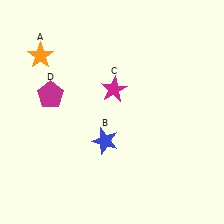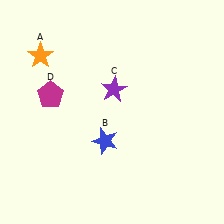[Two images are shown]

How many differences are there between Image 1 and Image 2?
There is 1 difference between the two images.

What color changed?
The star (C) changed from magenta in Image 1 to purple in Image 2.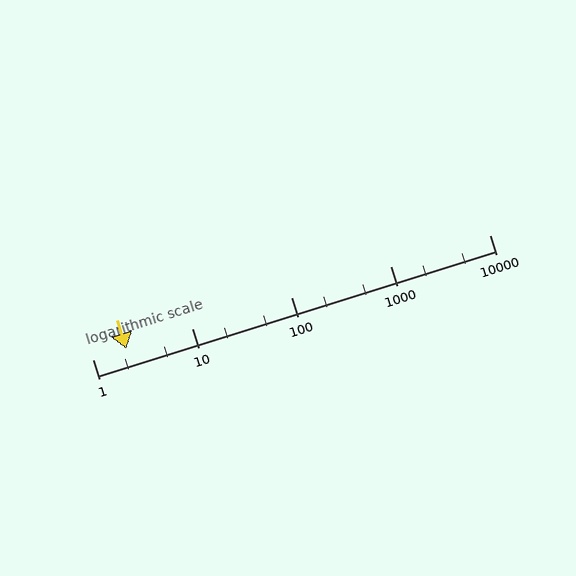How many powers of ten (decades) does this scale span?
The scale spans 4 decades, from 1 to 10000.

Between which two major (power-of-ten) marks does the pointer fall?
The pointer is between 1 and 10.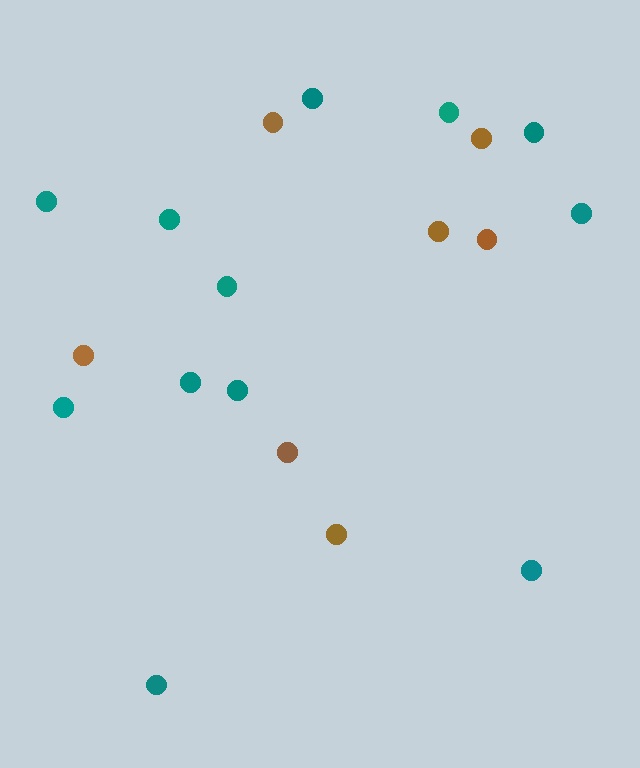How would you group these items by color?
There are 2 groups: one group of teal circles (12) and one group of brown circles (7).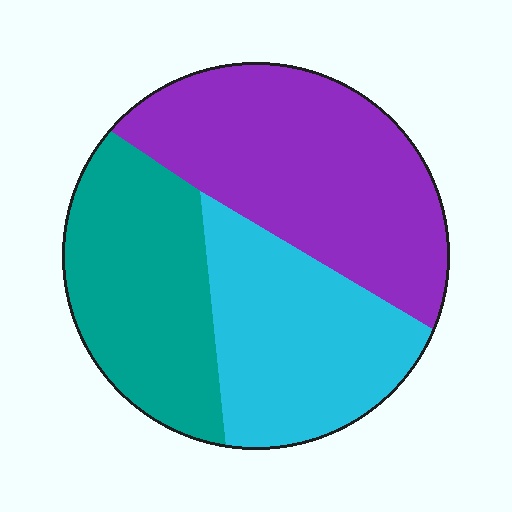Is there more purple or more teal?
Purple.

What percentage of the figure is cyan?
Cyan covers roughly 30% of the figure.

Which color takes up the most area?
Purple, at roughly 40%.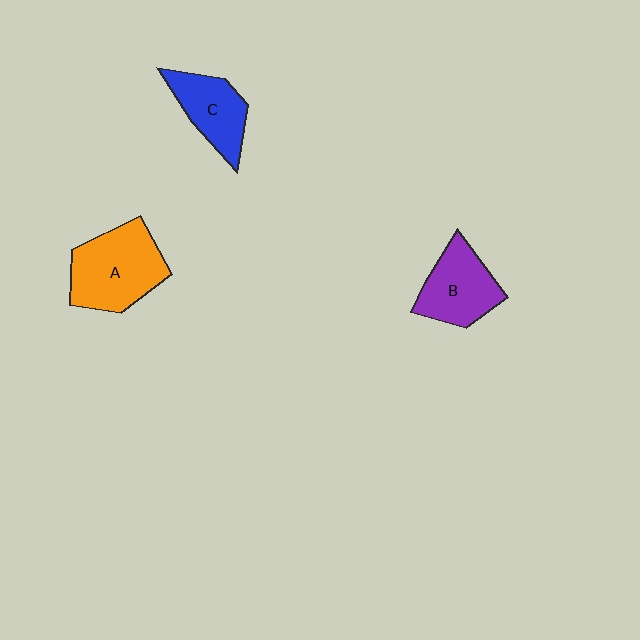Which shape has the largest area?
Shape A (orange).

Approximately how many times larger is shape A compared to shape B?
Approximately 1.3 times.